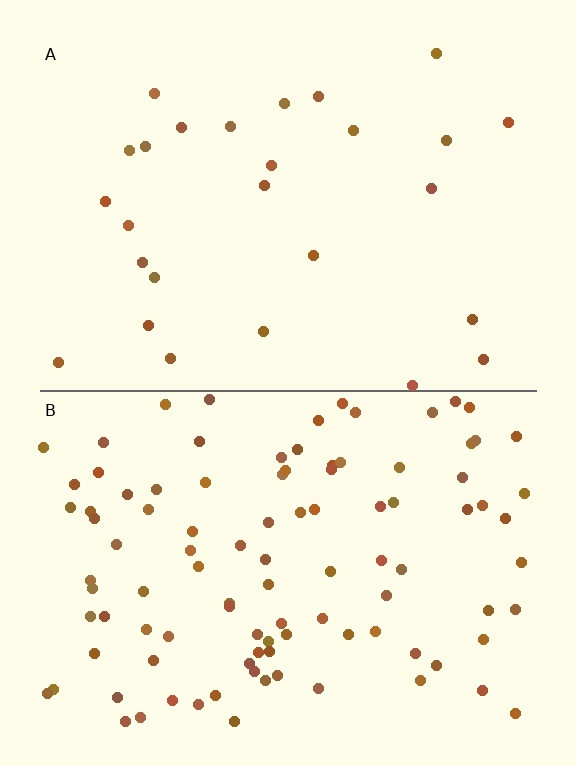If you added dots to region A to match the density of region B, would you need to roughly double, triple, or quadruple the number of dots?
Approximately quadruple.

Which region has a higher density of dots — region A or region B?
B (the bottom).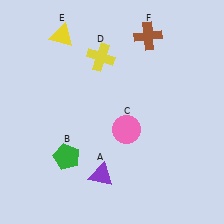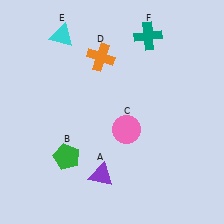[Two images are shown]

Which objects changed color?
D changed from yellow to orange. E changed from yellow to cyan. F changed from brown to teal.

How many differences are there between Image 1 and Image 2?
There are 3 differences between the two images.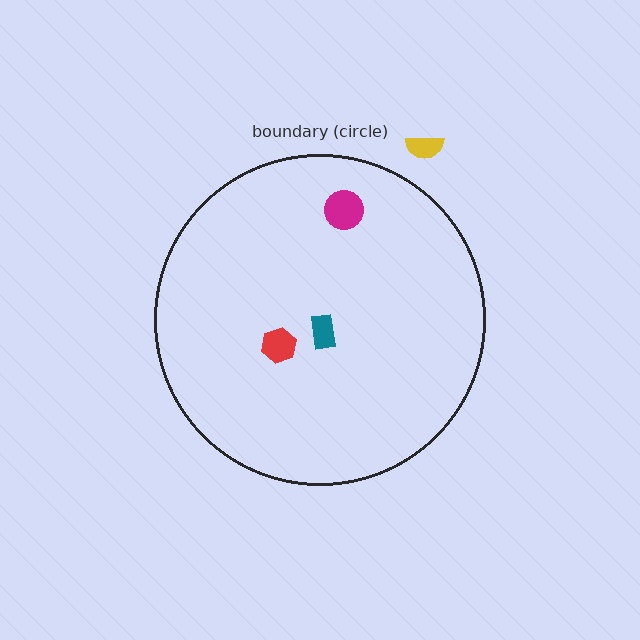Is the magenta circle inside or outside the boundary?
Inside.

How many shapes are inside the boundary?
3 inside, 1 outside.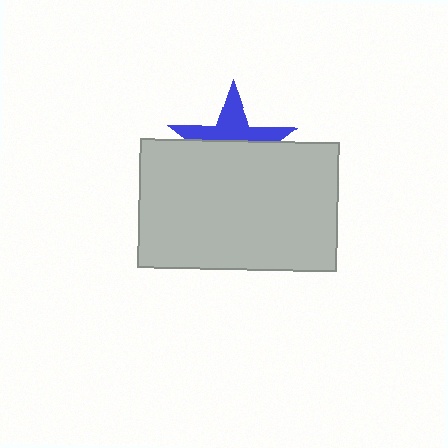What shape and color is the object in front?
The object in front is a light gray rectangle.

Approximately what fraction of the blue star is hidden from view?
Roughly 58% of the blue star is hidden behind the light gray rectangle.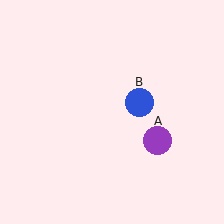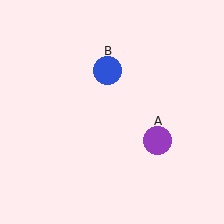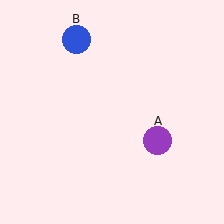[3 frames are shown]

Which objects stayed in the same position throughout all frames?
Purple circle (object A) remained stationary.